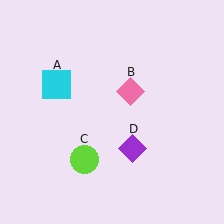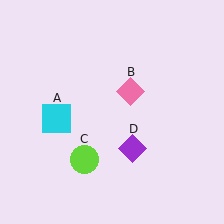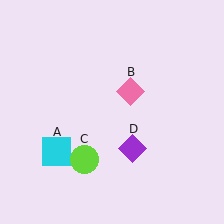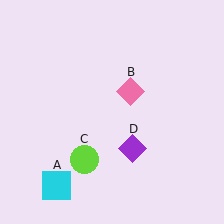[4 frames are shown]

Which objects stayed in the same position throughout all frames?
Pink diamond (object B) and lime circle (object C) and purple diamond (object D) remained stationary.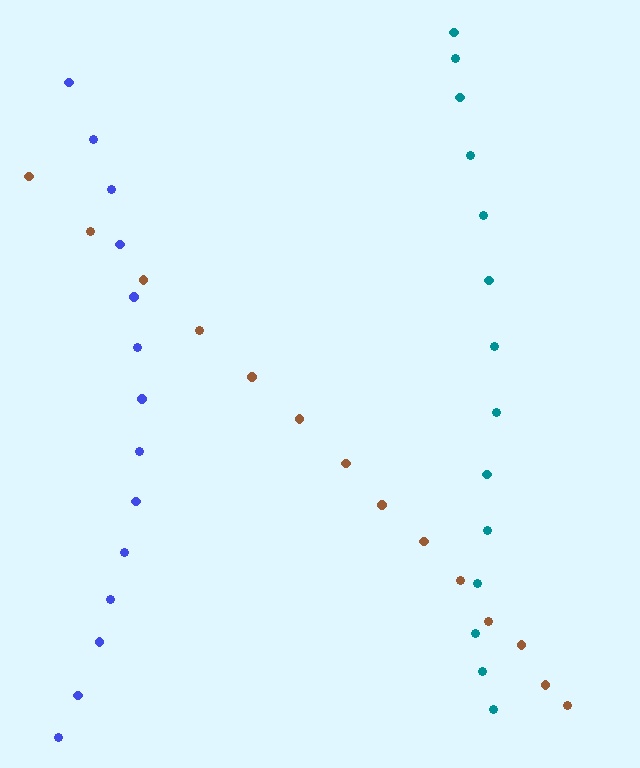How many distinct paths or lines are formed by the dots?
There are 3 distinct paths.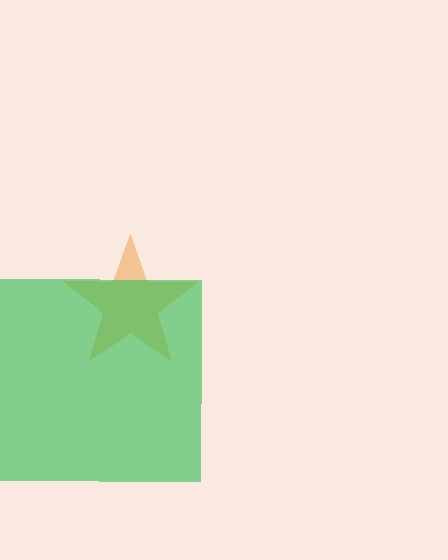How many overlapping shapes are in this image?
There are 2 overlapping shapes in the image.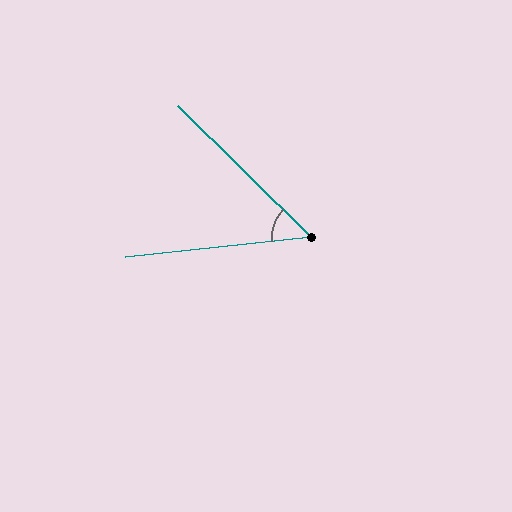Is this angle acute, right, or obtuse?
It is acute.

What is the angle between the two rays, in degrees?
Approximately 51 degrees.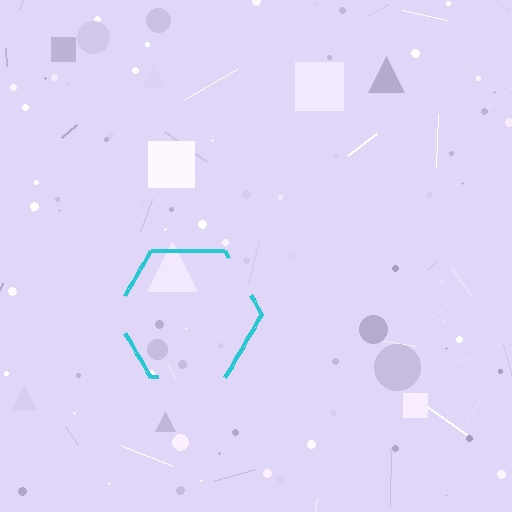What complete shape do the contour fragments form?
The contour fragments form a hexagon.